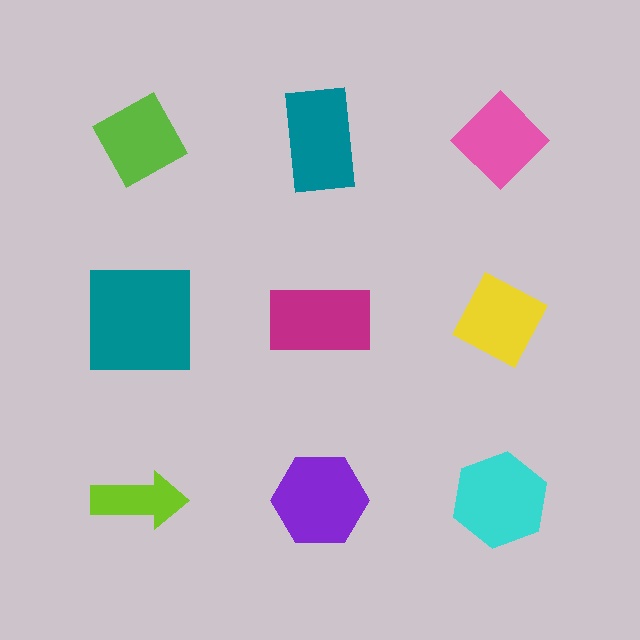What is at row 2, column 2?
A magenta rectangle.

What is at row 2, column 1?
A teal square.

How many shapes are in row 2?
3 shapes.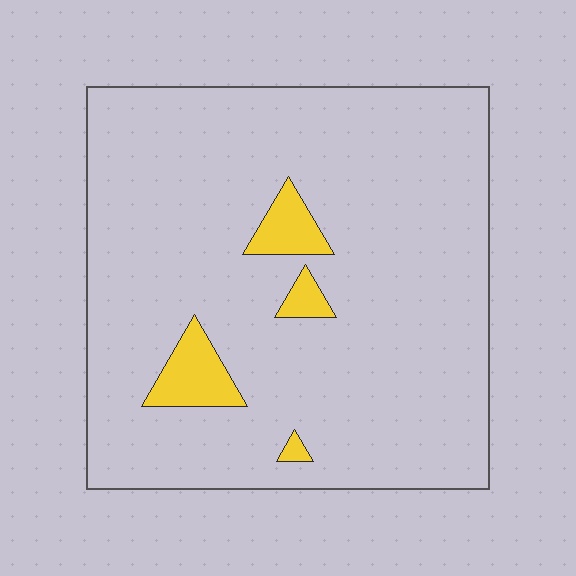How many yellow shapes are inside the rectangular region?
4.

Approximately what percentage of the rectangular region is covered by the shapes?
Approximately 5%.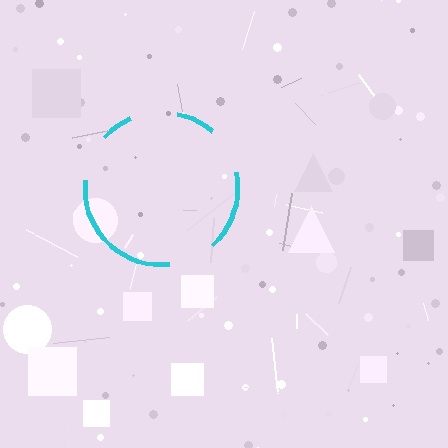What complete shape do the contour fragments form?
The contour fragments form a circle.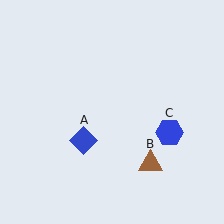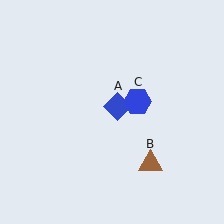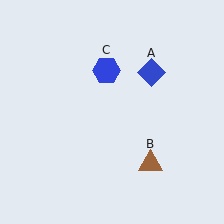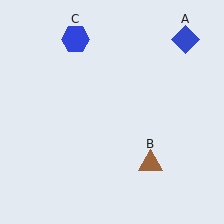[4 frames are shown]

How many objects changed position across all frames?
2 objects changed position: blue diamond (object A), blue hexagon (object C).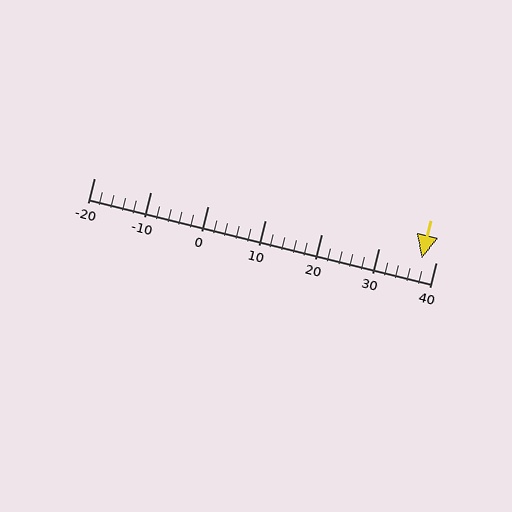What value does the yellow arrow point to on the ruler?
The yellow arrow points to approximately 38.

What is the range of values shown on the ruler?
The ruler shows values from -20 to 40.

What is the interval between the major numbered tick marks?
The major tick marks are spaced 10 units apart.